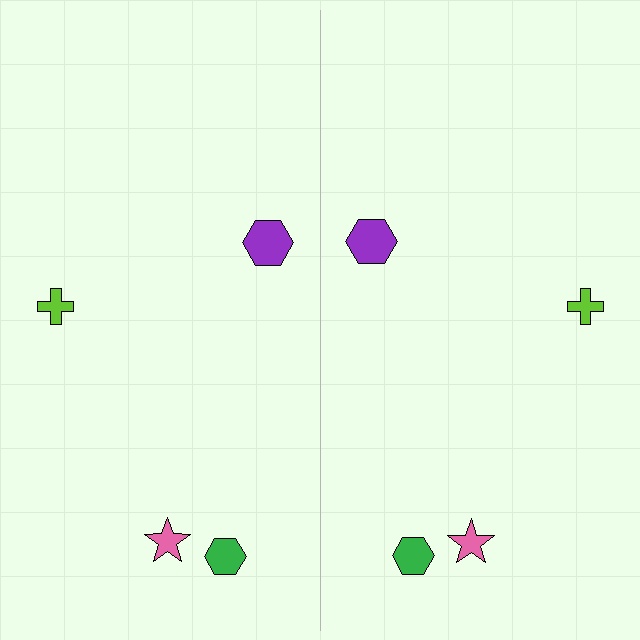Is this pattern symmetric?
Yes, this pattern has bilateral (reflection) symmetry.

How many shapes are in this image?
There are 8 shapes in this image.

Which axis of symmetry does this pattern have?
The pattern has a vertical axis of symmetry running through the center of the image.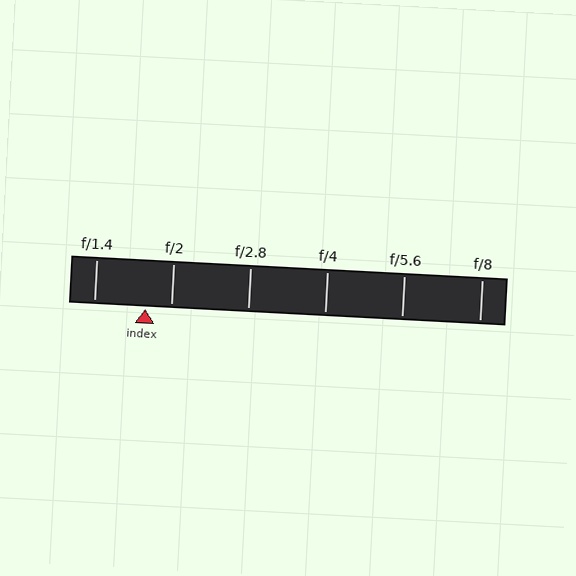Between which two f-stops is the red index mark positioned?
The index mark is between f/1.4 and f/2.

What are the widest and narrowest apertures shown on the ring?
The widest aperture shown is f/1.4 and the narrowest is f/8.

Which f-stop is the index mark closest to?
The index mark is closest to f/2.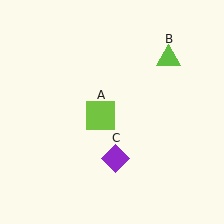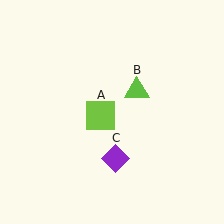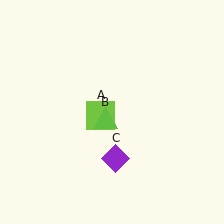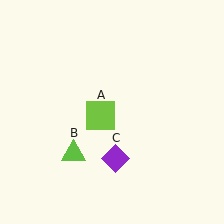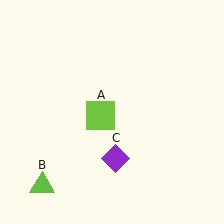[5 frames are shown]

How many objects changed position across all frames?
1 object changed position: lime triangle (object B).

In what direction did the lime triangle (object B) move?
The lime triangle (object B) moved down and to the left.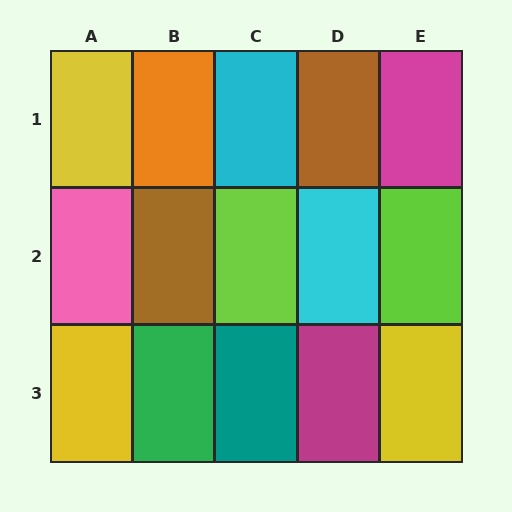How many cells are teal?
1 cell is teal.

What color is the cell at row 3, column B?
Green.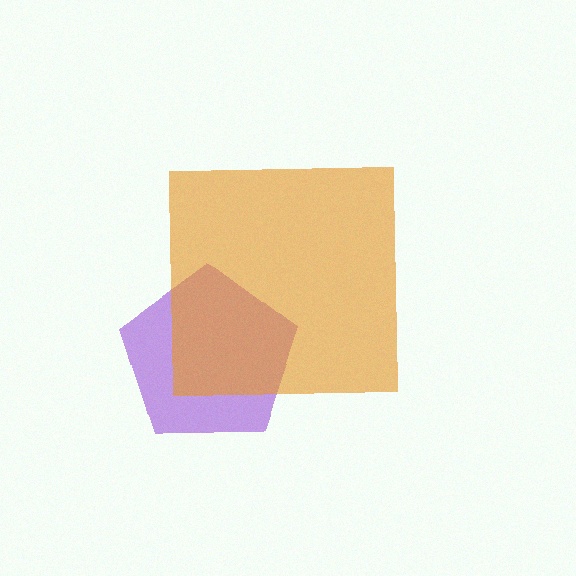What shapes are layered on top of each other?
The layered shapes are: a purple pentagon, an orange square.